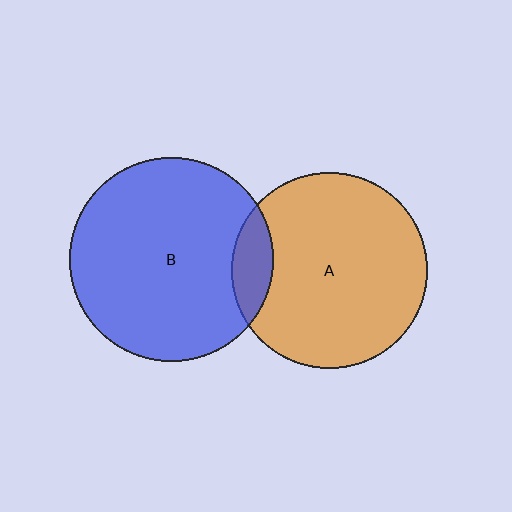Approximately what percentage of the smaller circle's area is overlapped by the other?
Approximately 10%.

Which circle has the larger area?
Circle B (blue).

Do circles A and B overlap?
Yes.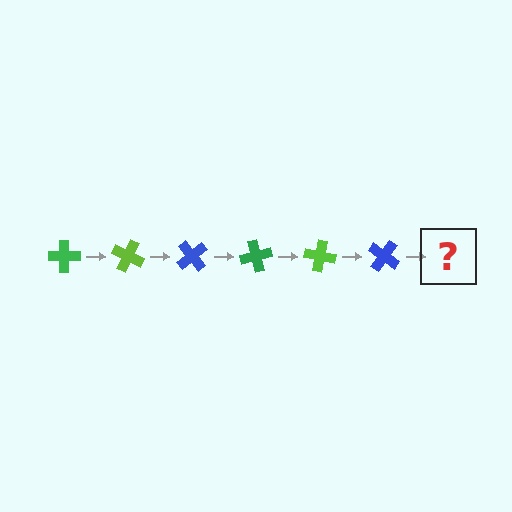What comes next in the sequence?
The next element should be a green cross, rotated 150 degrees from the start.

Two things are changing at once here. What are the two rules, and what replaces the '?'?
The two rules are that it rotates 25 degrees each step and the color cycles through green, lime, and blue. The '?' should be a green cross, rotated 150 degrees from the start.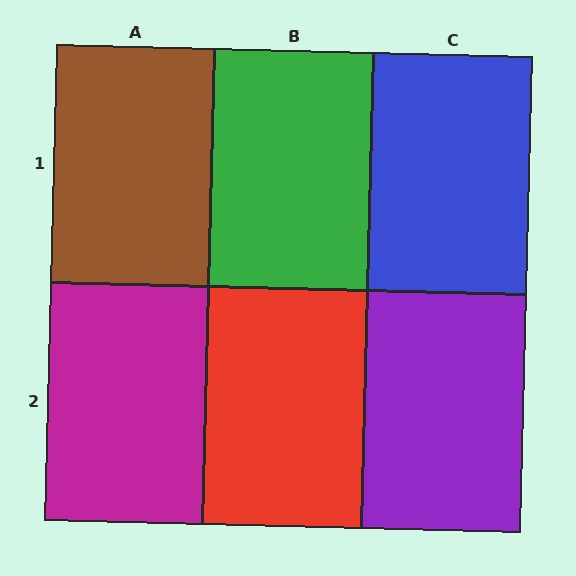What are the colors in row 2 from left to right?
Magenta, red, purple.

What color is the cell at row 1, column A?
Brown.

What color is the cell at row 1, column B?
Green.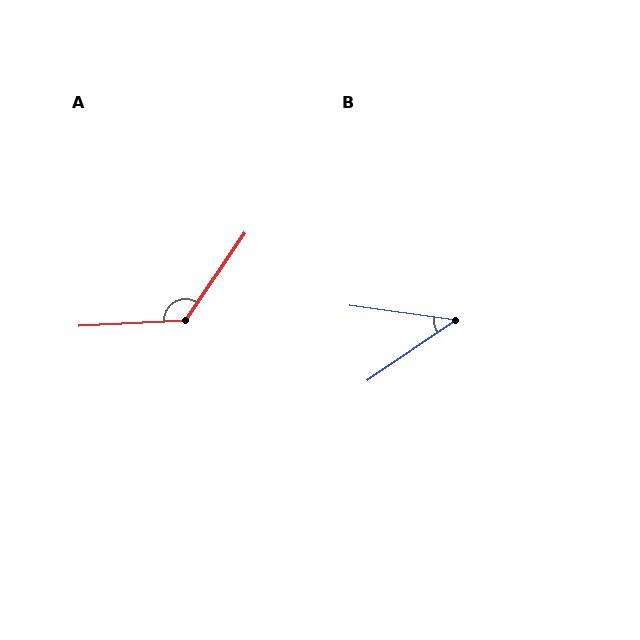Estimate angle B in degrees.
Approximately 42 degrees.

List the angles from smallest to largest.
B (42°), A (127°).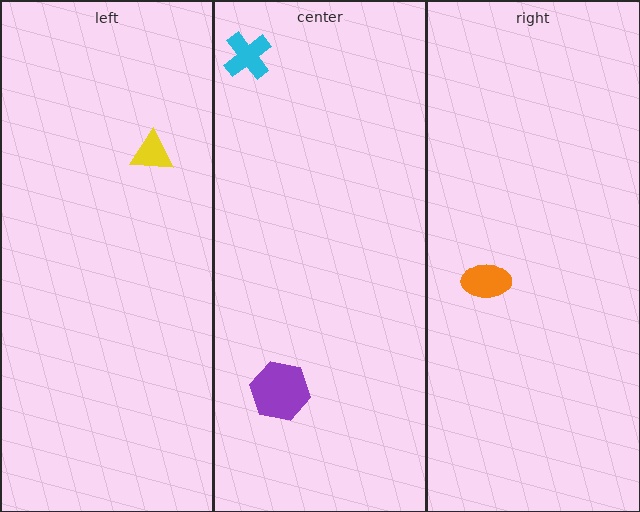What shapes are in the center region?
The purple hexagon, the cyan cross.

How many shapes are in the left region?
1.